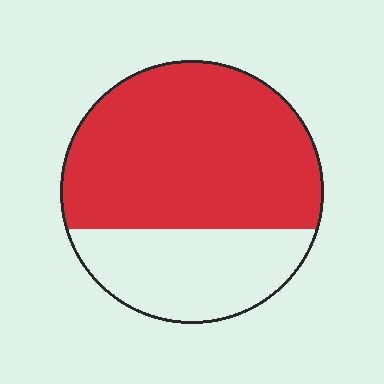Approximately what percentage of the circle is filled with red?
Approximately 70%.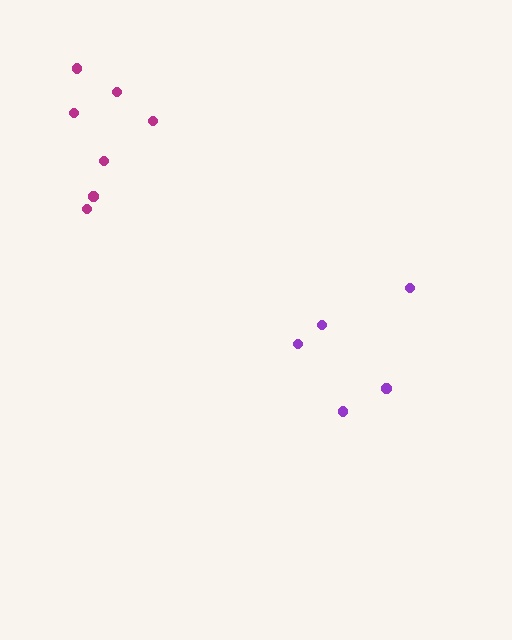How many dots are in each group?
Group 1: 5 dots, Group 2: 7 dots (12 total).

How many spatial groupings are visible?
There are 2 spatial groupings.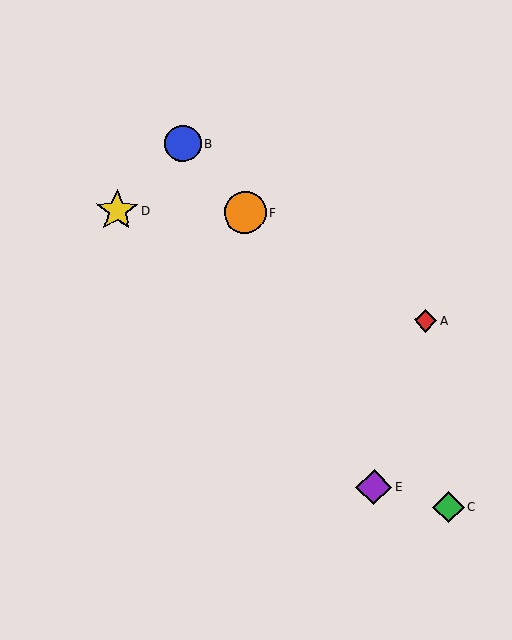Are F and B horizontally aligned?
No, F is at y≈212 and B is at y≈144.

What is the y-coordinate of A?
Object A is at y≈321.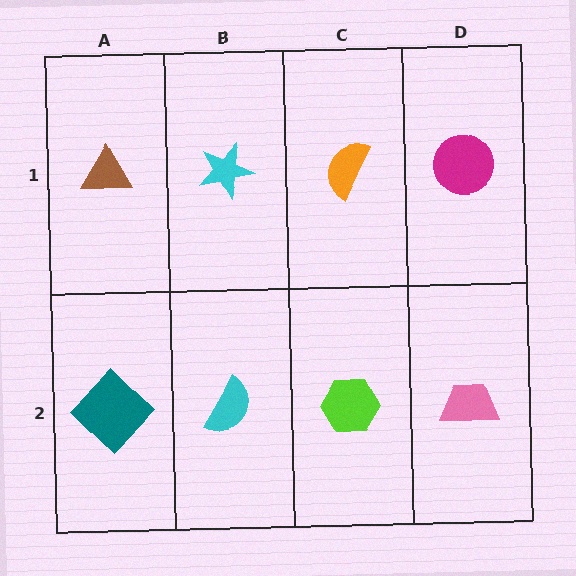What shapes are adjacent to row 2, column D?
A magenta circle (row 1, column D), a lime hexagon (row 2, column C).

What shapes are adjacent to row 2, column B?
A cyan star (row 1, column B), a teal diamond (row 2, column A), a lime hexagon (row 2, column C).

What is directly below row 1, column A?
A teal diamond.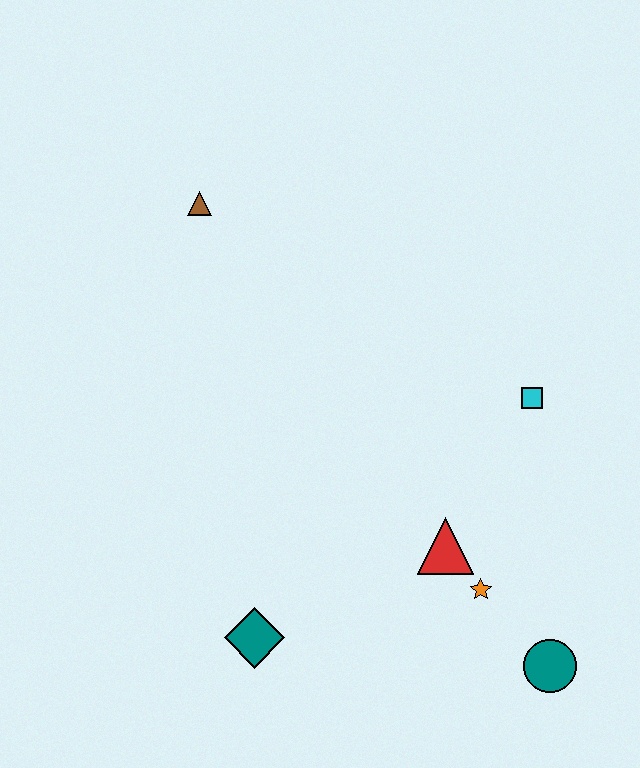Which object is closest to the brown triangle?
The cyan square is closest to the brown triangle.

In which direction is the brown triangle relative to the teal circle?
The brown triangle is above the teal circle.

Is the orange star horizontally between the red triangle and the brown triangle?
No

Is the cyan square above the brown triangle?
No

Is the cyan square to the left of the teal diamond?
No